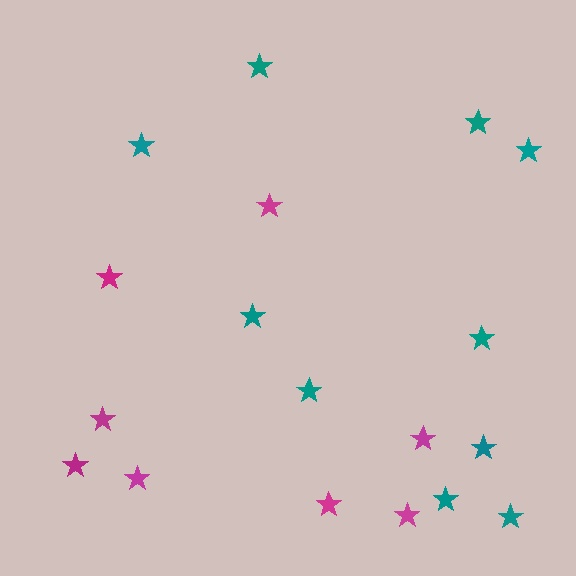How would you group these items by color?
There are 2 groups: one group of magenta stars (8) and one group of teal stars (10).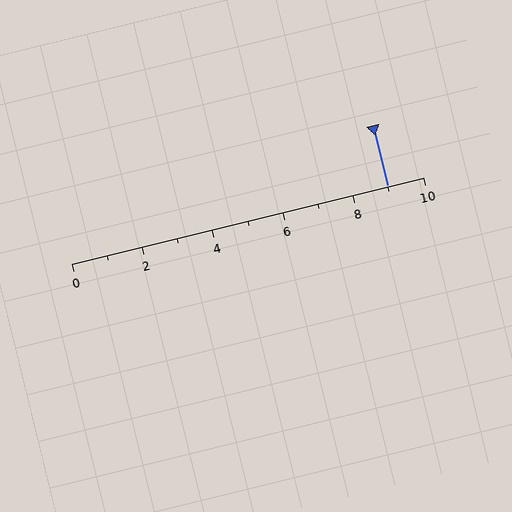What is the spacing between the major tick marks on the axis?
The major ticks are spaced 2 apart.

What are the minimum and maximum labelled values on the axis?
The axis runs from 0 to 10.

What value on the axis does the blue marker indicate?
The marker indicates approximately 9.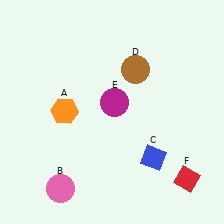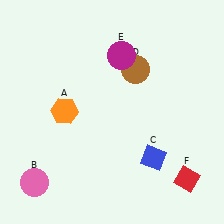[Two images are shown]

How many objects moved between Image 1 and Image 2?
2 objects moved between the two images.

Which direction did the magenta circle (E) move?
The magenta circle (E) moved up.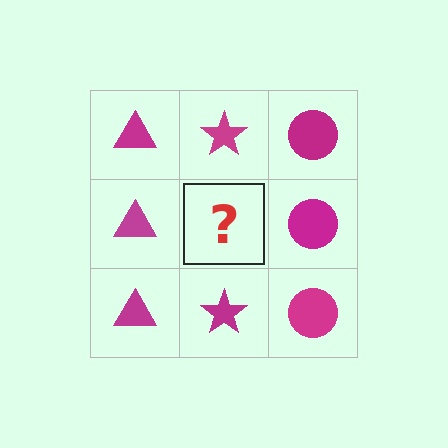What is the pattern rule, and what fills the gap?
The rule is that each column has a consistent shape. The gap should be filled with a magenta star.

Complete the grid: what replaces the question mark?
The question mark should be replaced with a magenta star.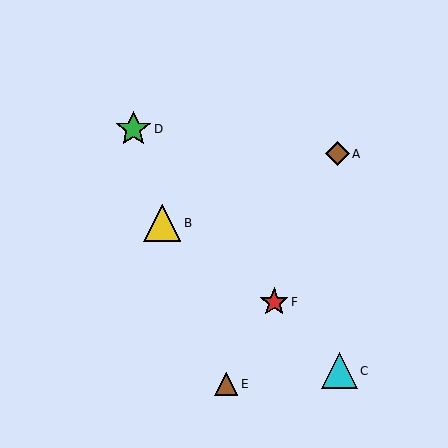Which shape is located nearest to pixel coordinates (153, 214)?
The yellow triangle (labeled B) at (162, 223) is nearest to that location.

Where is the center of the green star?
The center of the green star is at (133, 129).